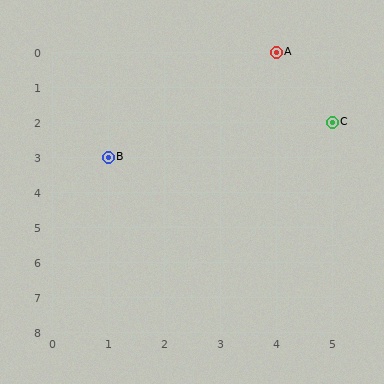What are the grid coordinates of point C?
Point C is at grid coordinates (5, 2).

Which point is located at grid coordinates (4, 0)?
Point A is at (4, 0).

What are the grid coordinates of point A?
Point A is at grid coordinates (4, 0).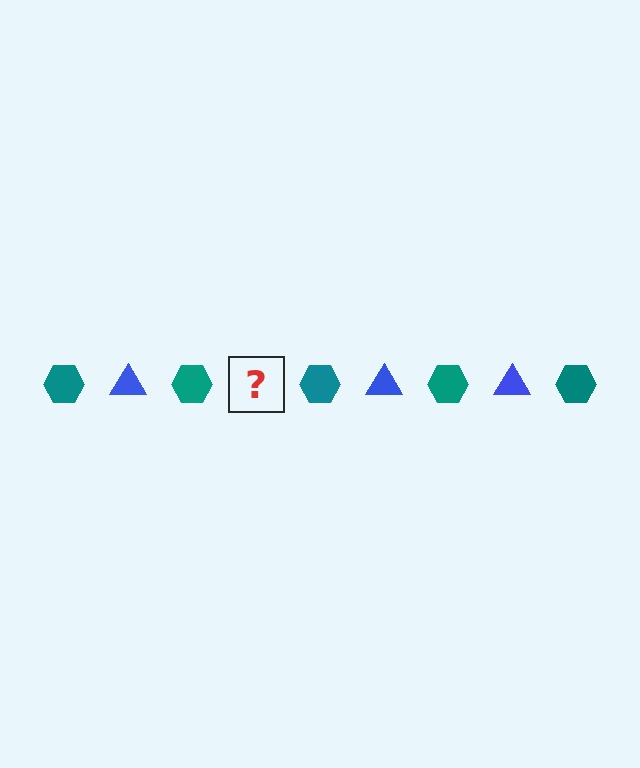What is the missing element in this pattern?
The missing element is a blue triangle.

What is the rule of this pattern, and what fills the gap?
The rule is that the pattern alternates between teal hexagon and blue triangle. The gap should be filled with a blue triangle.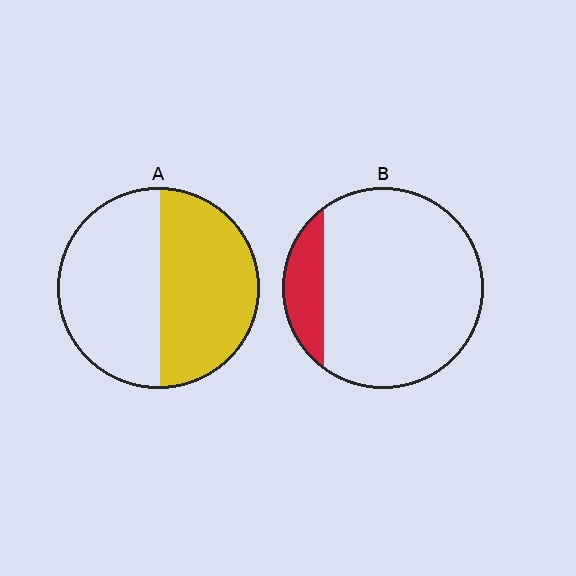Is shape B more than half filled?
No.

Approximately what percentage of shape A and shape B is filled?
A is approximately 50% and B is approximately 15%.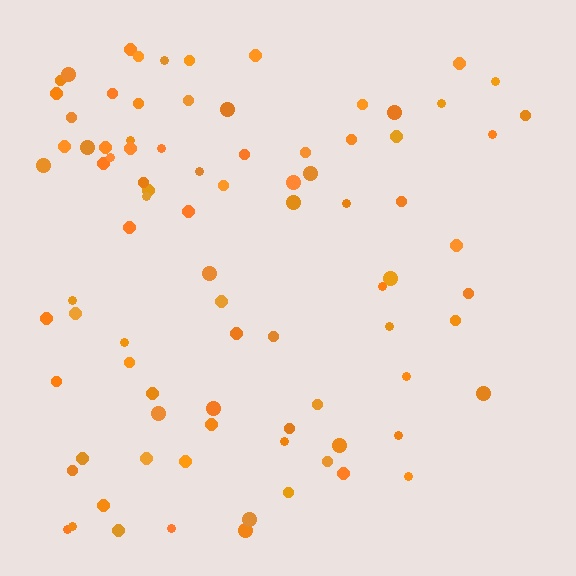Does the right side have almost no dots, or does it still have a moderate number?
Still a moderate number, just noticeably fewer than the left.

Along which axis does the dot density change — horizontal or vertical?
Horizontal.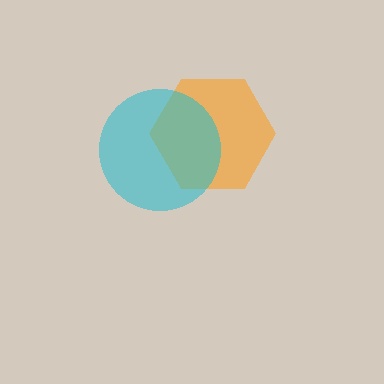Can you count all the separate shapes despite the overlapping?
Yes, there are 2 separate shapes.